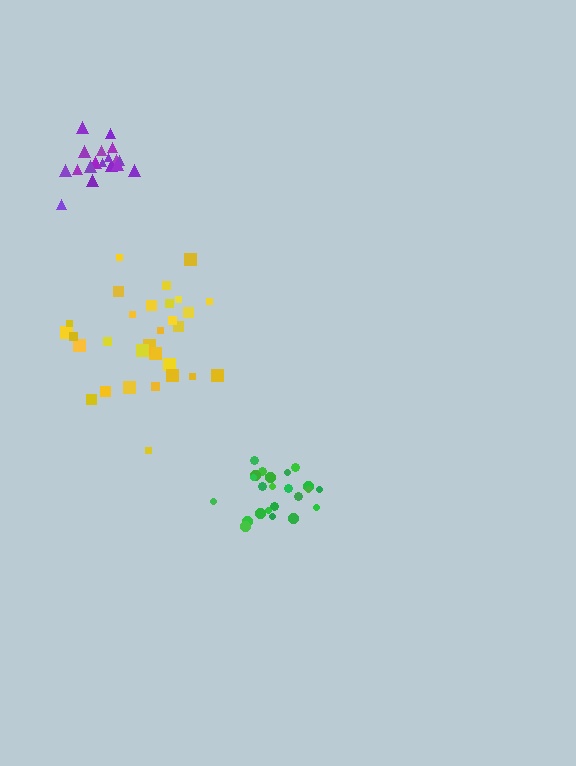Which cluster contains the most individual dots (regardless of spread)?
Yellow (31).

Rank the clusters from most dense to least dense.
green, purple, yellow.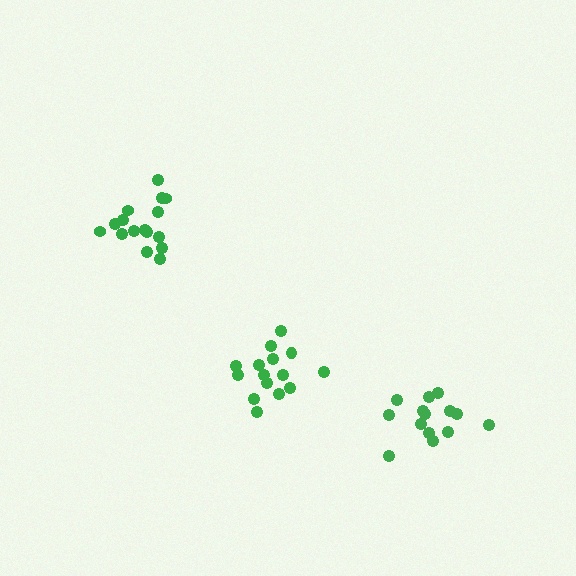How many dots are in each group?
Group 1: 15 dots, Group 2: 16 dots, Group 3: 14 dots (45 total).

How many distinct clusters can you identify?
There are 3 distinct clusters.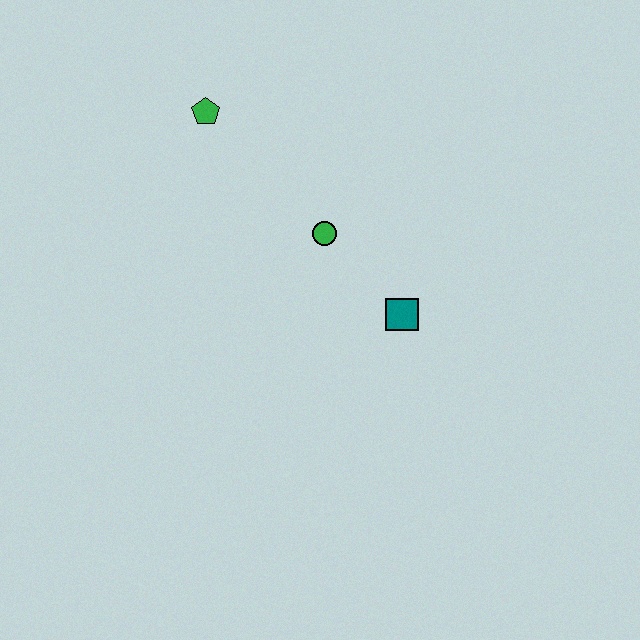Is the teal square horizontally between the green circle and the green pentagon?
No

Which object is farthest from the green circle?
The green pentagon is farthest from the green circle.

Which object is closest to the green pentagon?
The green circle is closest to the green pentagon.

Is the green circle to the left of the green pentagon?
No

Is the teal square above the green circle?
No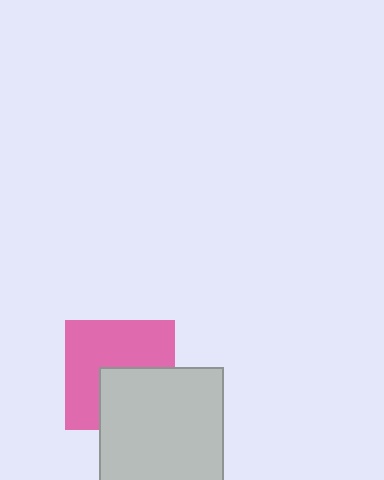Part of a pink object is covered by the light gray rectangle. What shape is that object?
It is a square.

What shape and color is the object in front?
The object in front is a light gray rectangle.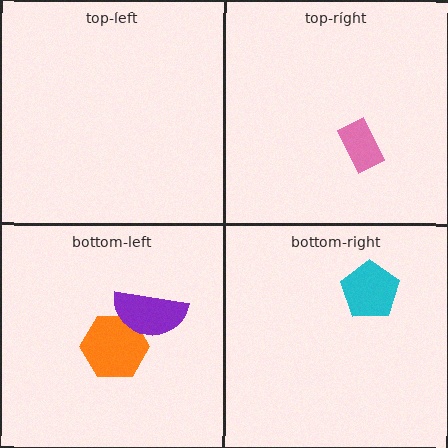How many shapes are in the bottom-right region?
1.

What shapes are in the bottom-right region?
The cyan pentagon.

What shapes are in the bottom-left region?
The orange hexagon, the purple semicircle.